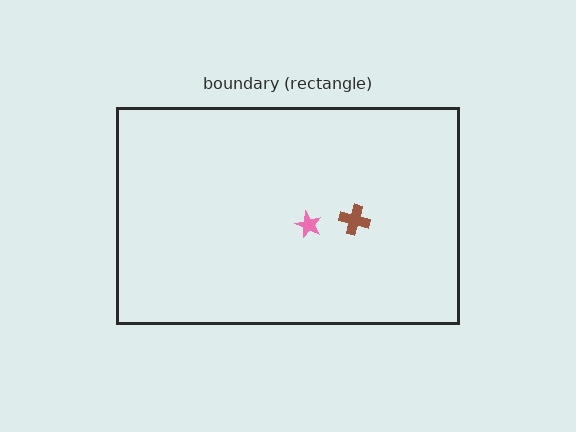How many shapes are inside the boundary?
2 inside, 0 outside.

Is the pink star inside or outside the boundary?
Inside.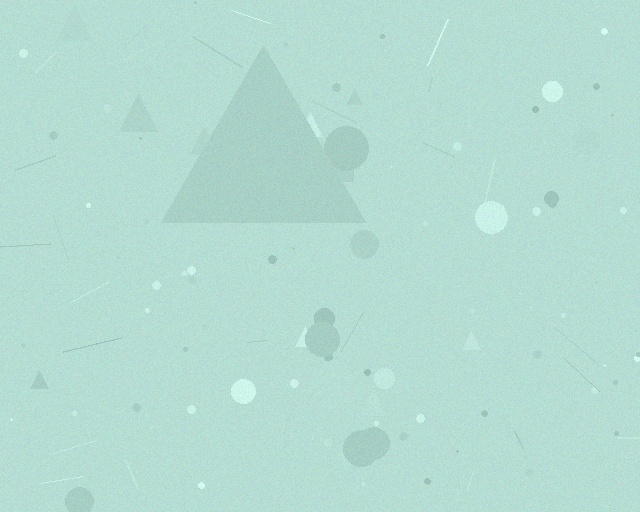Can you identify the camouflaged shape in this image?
The camouflaged shape is a triangle.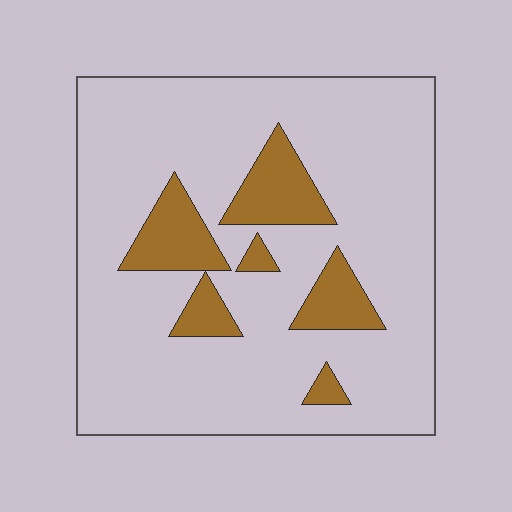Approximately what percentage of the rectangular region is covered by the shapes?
Approximately 15%.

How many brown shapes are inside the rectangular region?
6.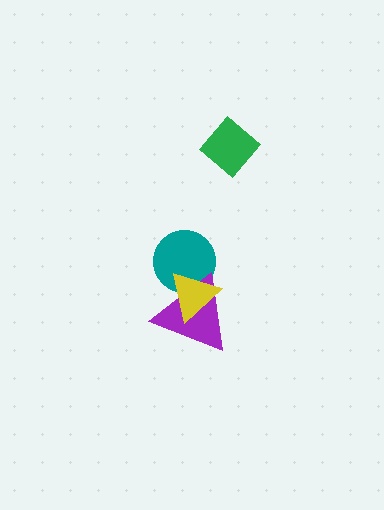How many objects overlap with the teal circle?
2 objects overlap with the teal circle.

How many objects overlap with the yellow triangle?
2 objects overlap with the yellow triangle.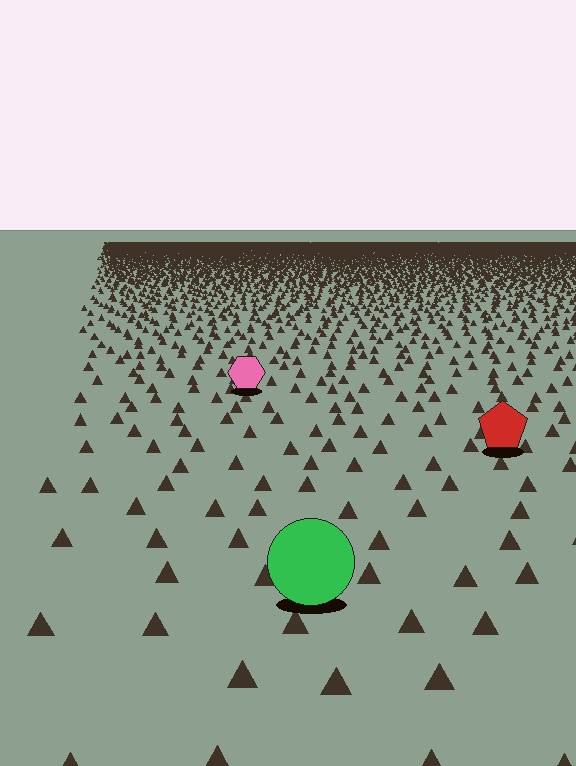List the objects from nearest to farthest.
From nearest to farthest: the green circle, the red pentagon, the pink hexagon.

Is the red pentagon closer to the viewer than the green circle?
No. The green circle is closer — you can tell from the texture gradient: the ground texture is coarser near it.